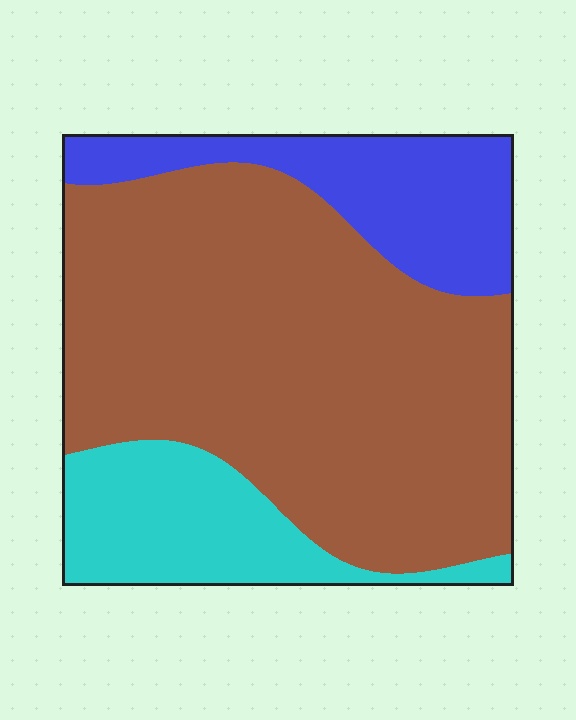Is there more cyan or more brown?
Brown.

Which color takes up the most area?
Brown, at roughly 65%.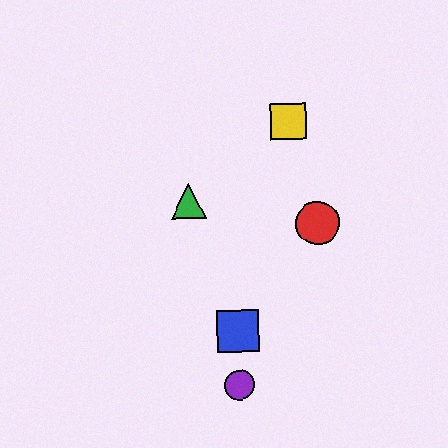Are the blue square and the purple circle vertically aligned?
Yes, both are at x≈238.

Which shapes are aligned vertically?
The blue square, the purple circle are aligned vertically.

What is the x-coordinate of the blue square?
The blue square is at x≈238.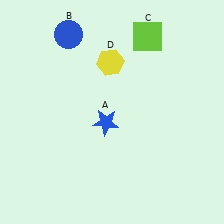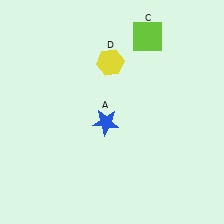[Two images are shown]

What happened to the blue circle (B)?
The blue circle (B) was removed in Image 2. It was in the top-left area of Image 1.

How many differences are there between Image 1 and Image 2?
There is 1 difference between the two images.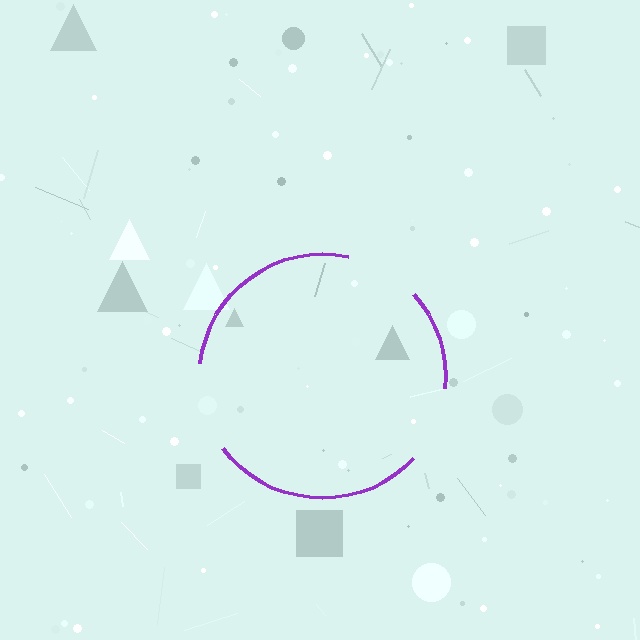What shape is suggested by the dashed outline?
The dashed outline suggests a circle.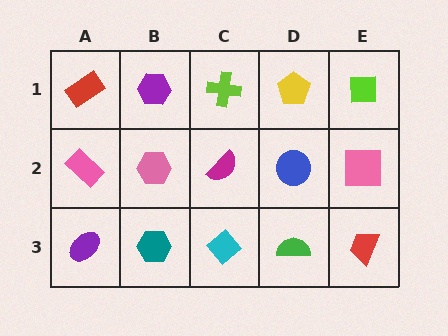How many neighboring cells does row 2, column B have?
4.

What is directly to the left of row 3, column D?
A cyan diamond.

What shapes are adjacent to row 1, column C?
A magenta semicircle (row 2, column C), a purple hexagon (row 1, column B), a yellow pentagon (row 1, column D).